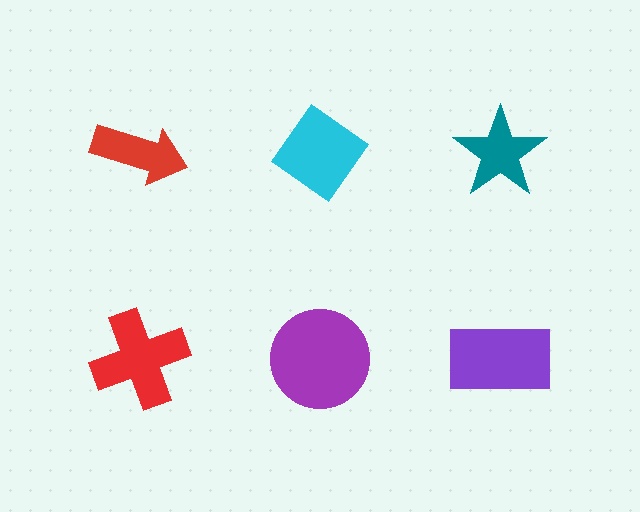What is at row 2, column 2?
A purple circle.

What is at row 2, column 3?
A purple rectangle.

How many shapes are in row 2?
3 shapes.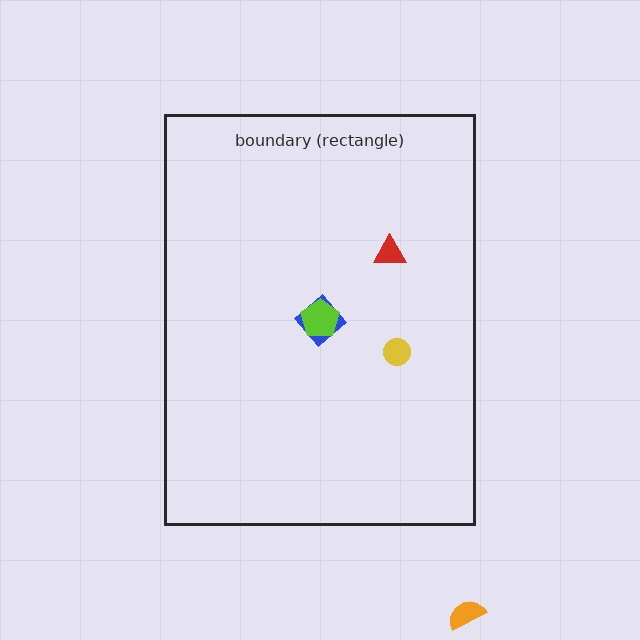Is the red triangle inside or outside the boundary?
Inside.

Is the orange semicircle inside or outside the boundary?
Outside.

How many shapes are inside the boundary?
4 inside, 1 outside.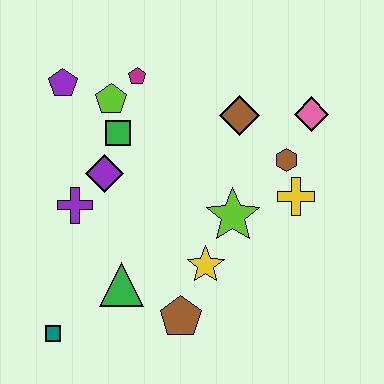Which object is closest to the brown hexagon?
The yellow cross is closest to the brown hexagon.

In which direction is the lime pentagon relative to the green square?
The lime pentagon is above the green square.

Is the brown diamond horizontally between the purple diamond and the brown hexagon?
Yes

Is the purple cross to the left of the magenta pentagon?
Yes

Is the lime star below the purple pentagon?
Yes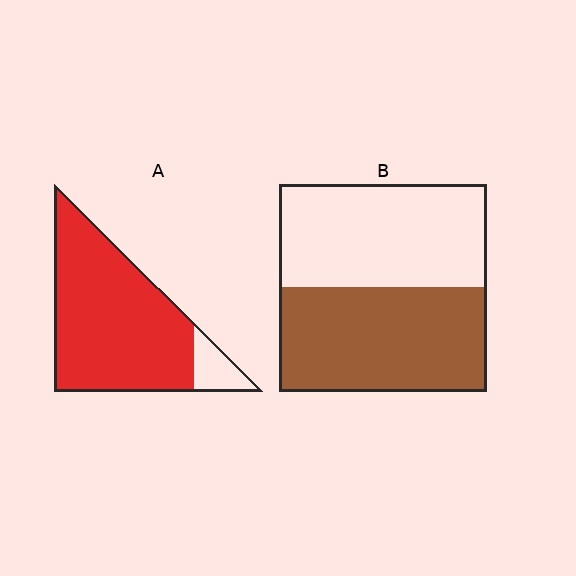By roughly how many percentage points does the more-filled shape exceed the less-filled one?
By roughly 40 percentage points (A over B).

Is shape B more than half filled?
Roughly half.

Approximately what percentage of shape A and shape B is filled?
A is approximately 90% and B is approximately 50%.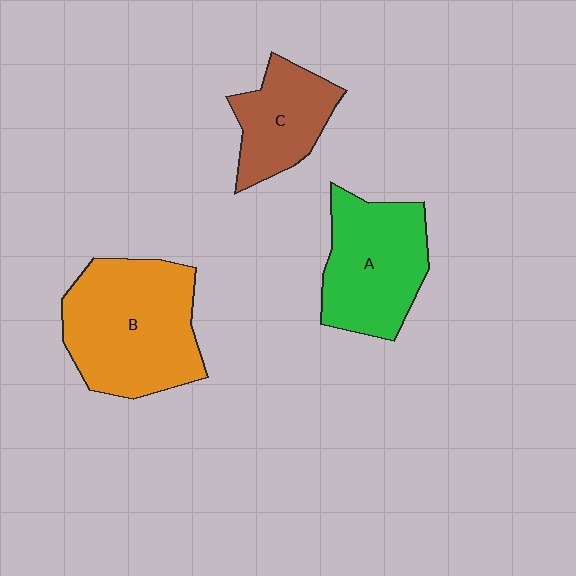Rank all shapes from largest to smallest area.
From largest to smallest: B (orange), A (green), C (brown).